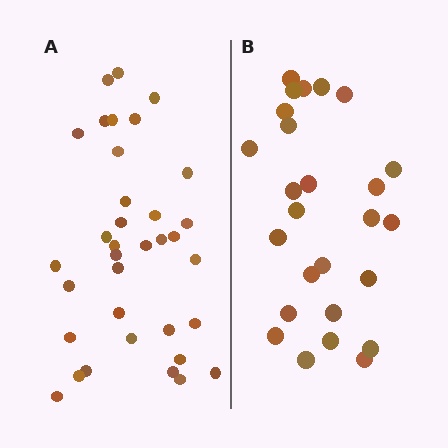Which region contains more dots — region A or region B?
Region A (the left region) has more dots.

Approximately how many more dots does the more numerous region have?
Region A has roughly 8 or so more dots than region B.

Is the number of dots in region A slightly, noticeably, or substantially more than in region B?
Region A has noticeably more, but not dramatically so. The ratio is roughly 1.3 to 1.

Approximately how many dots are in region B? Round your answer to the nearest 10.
About 30 dots. (The exact count is 26, which rounds to 30.)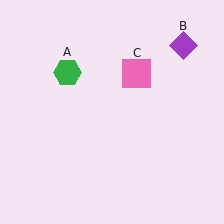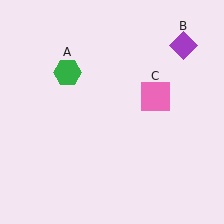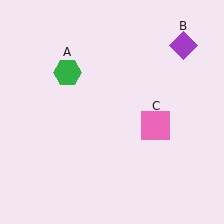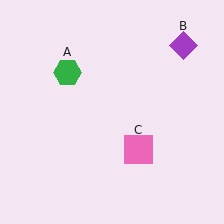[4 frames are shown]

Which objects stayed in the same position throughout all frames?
Green hexagon (object A) and purple diamond (object B) remained stationary.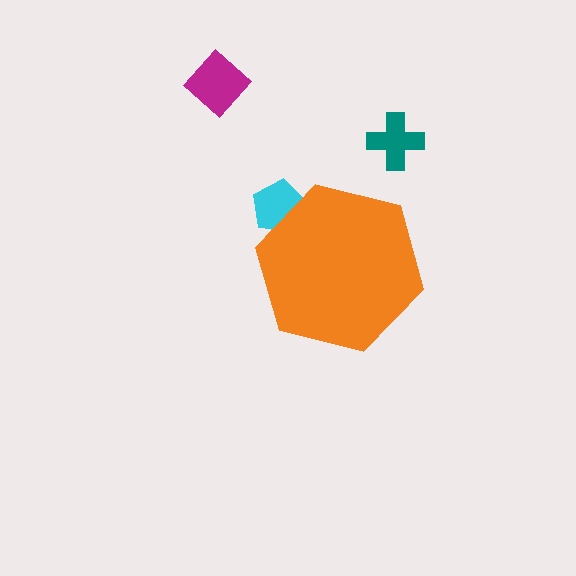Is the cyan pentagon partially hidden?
Yes, the cyan pentagon is partially hidden behind the orange hexagon.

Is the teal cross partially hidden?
No, the teal cross is fully visible.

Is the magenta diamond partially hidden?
No, the magenta diamond is fully visible.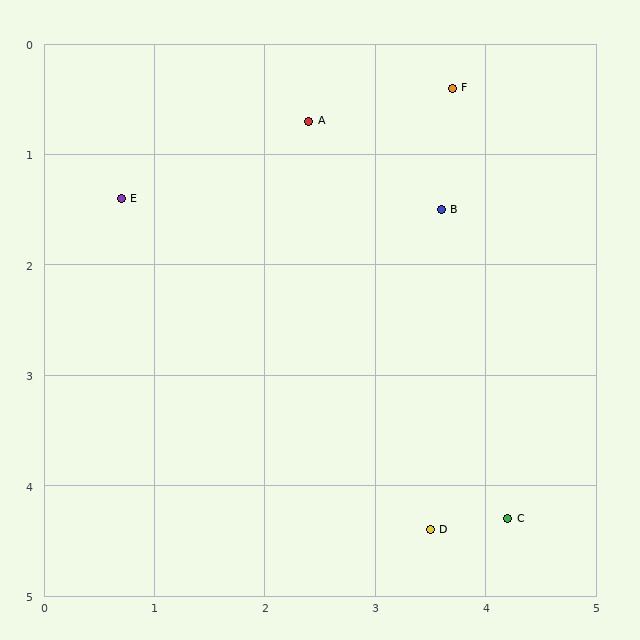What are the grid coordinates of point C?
Point C is at approximately (4.2, 4.3).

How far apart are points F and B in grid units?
Points F and B are about 1.1 grid units apart.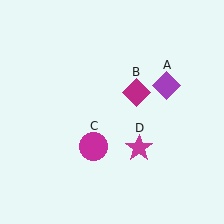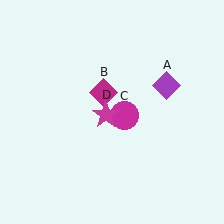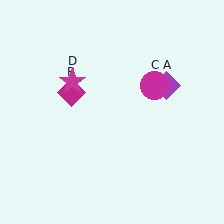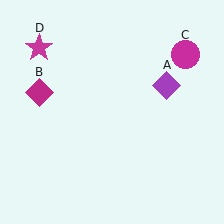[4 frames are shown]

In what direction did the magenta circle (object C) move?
The magenta circle (object C) moved up and to the right.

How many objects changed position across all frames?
3 objects changed position: magenta diamond (object B), magenta circle (object C), magenta star (object D).